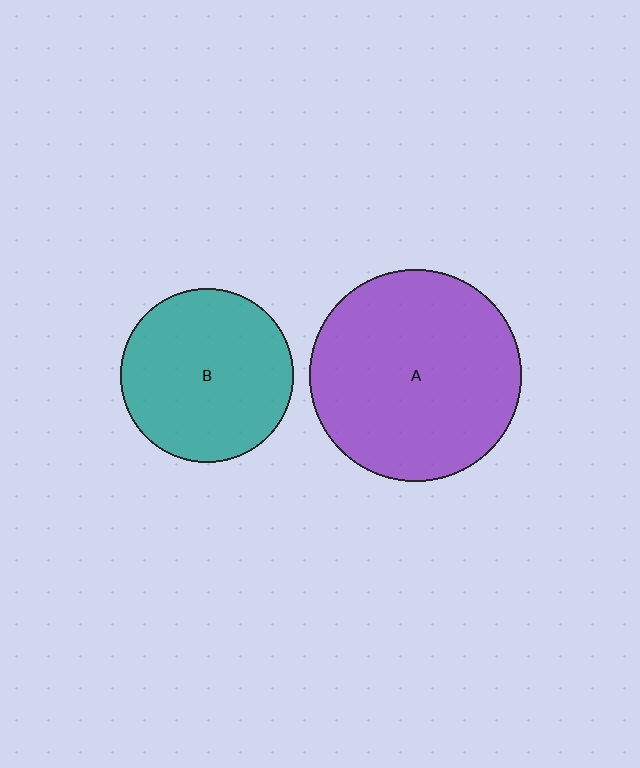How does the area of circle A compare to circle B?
Approximately 1.5 times.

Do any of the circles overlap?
No, none of the circles overlap.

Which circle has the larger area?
Circle A (purple).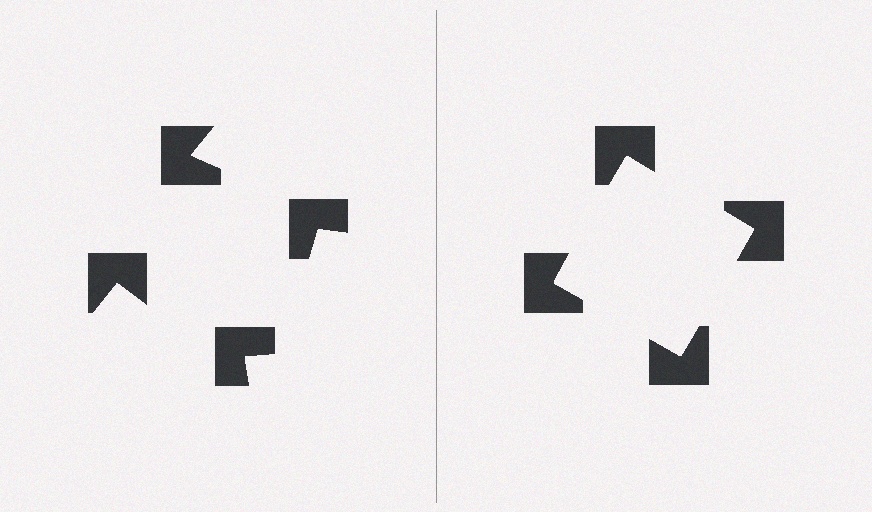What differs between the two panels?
The notched squares are positioned identically on both sides; only the wedge orientations differ. On the right they align to a square; on the left they are misaligned.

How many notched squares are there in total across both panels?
8 — 4 on each side.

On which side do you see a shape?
An illusory square appears on the right side. On the left side the wedge cuts are rotated, so no coherent shape forms.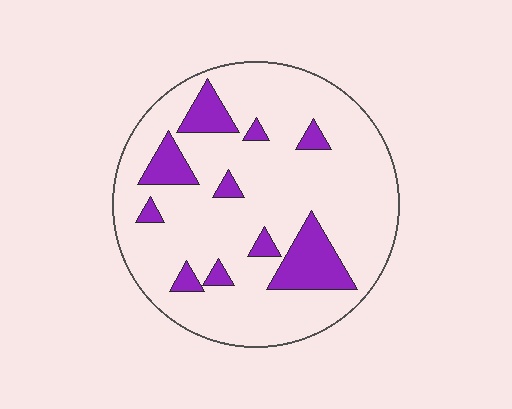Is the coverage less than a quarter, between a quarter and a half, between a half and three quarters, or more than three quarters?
Less than a quarter.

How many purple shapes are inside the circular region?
10.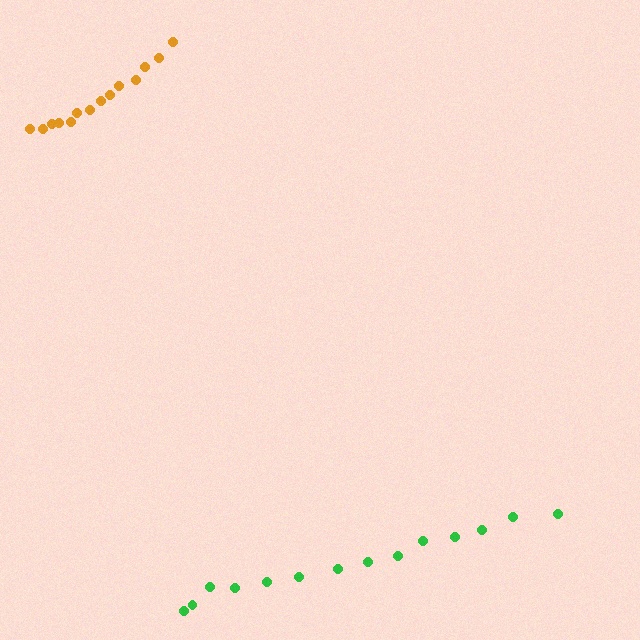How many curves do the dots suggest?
There are 2 distinct paths.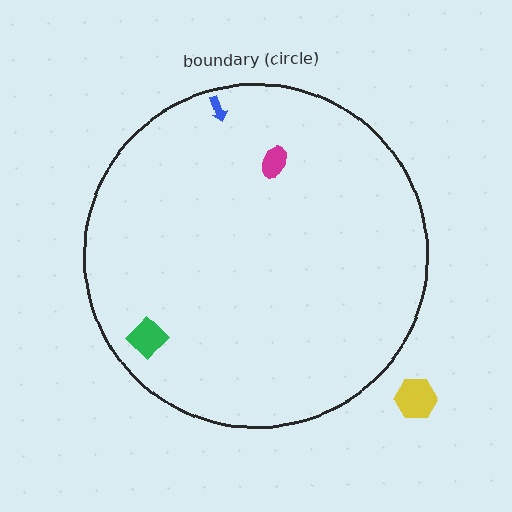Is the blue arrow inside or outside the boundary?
Inside.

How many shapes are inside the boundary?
3 inside, 1 outside.